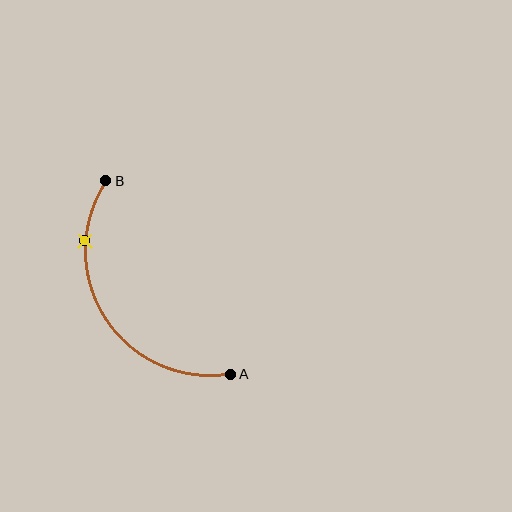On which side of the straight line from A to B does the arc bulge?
The arc bulges to the left of the straight line connecting A and B.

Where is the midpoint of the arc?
The arc midpoint is the point on the curve farthest from the straight line joining A and B. It sits to the left of that line.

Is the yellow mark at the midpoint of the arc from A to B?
No. The yellow mark lies on the arc but is closer to endpoint B. The arc midpoint would be at the point on the curve equidistant along the arc from both A and B.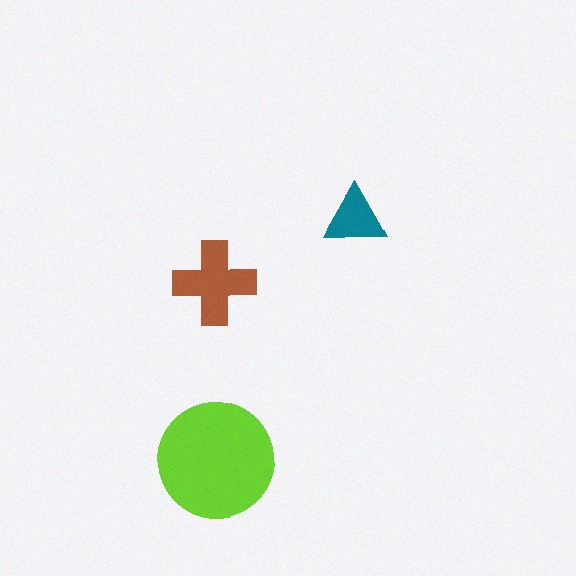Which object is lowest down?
The lime circle is bottommost.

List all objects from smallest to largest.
The teal triangle, the brown cross, the lime circle.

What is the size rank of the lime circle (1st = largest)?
1st.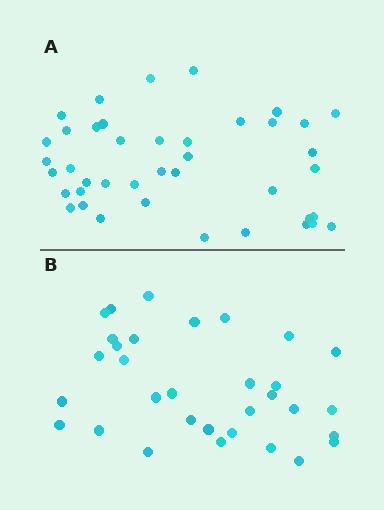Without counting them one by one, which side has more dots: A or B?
Region A (the top region) has more dots.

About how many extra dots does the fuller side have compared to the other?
Region A has roughly 8 or so more dots than region B.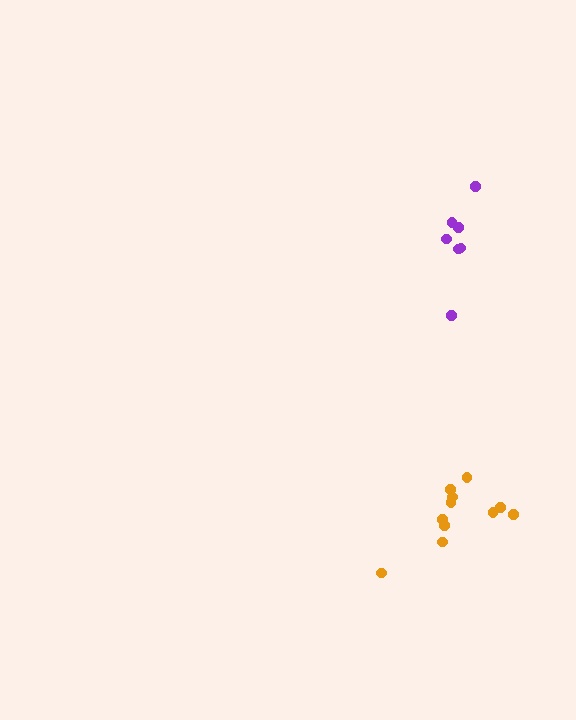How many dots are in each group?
Group 1: 7 dots, Group 2: 11 dots (18 total).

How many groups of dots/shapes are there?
There are 2 groups.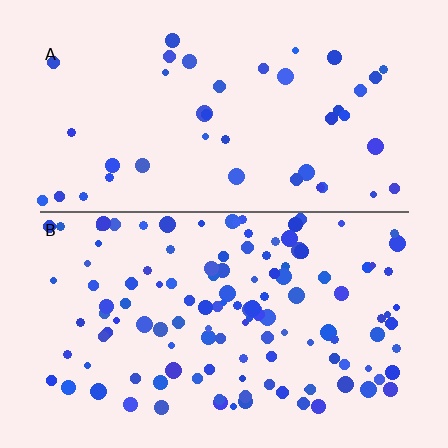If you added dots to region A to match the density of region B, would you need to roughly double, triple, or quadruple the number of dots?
Approximately triple.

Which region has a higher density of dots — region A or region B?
B (the bottom).